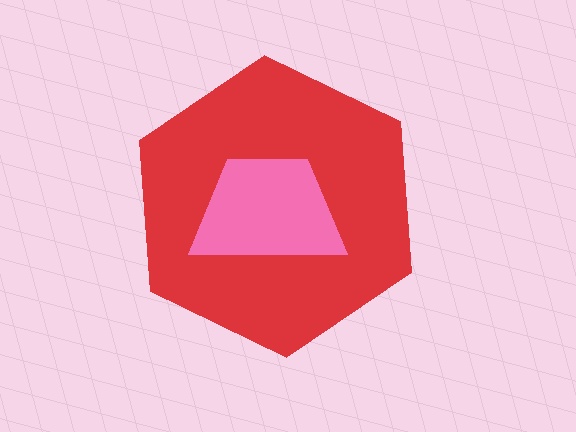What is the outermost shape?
The red hexagon.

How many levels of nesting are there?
2.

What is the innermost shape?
The pink trapezoid.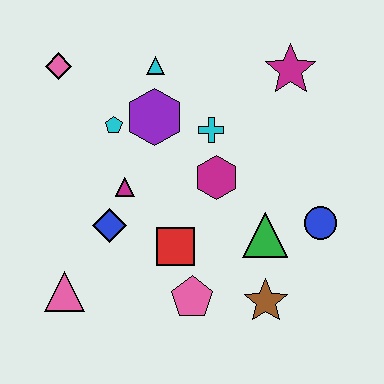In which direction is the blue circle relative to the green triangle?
The blue circle is to the right of the green triangle.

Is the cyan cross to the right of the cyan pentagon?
Yes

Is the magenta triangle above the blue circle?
Yes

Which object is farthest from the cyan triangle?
The brown star is farthest from the cyan triangle.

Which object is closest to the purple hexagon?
The cyan pentagon is closest to the purple hexagon.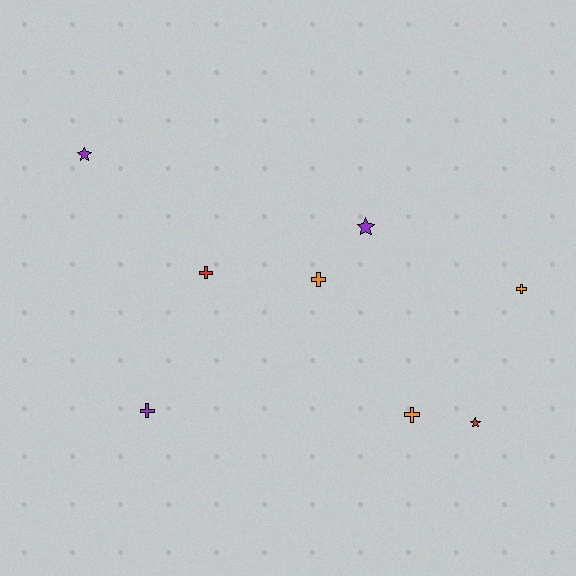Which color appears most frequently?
Purple, with 3 objects.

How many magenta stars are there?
There are no magenta stars.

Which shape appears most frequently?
Cross, with 5 objects.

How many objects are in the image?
There are 8 objects.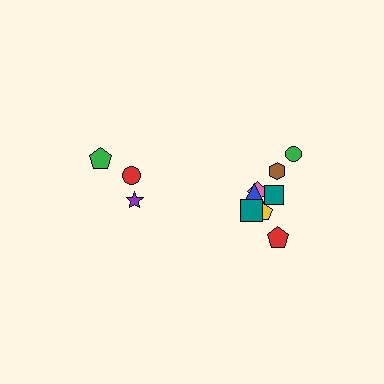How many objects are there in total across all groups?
There are 11 objects.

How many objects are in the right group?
There are 8 objects.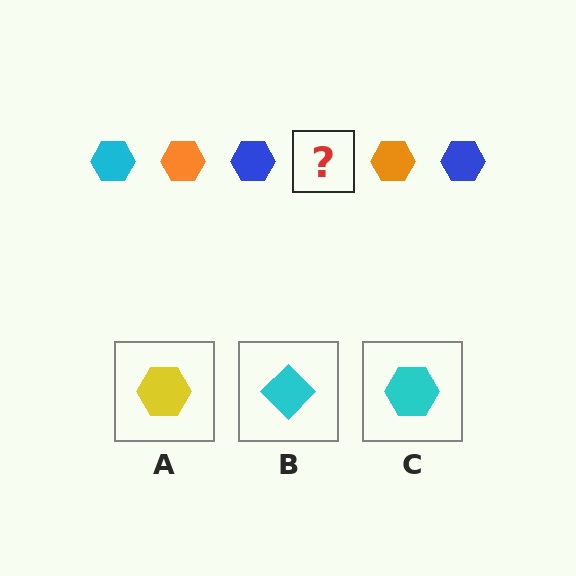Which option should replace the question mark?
Option C.